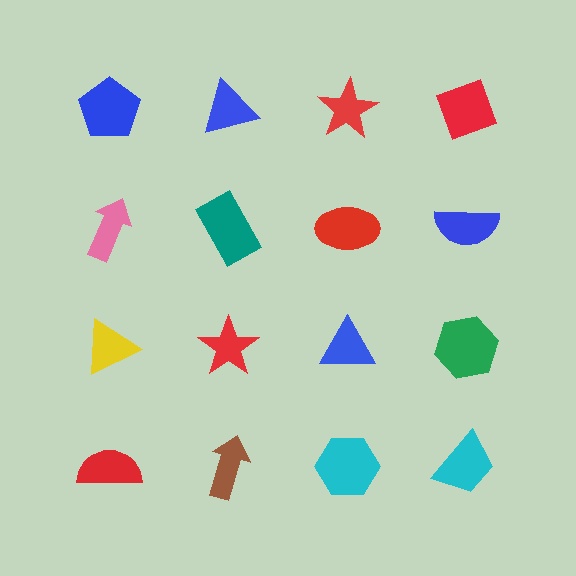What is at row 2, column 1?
A pink arrow.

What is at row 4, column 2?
A brown arrow.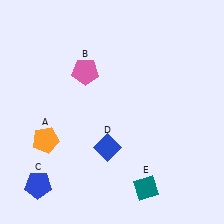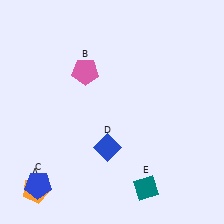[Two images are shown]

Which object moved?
The orange pentagon (A) moved down.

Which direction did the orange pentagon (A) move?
The orange pentagon (A) moved down.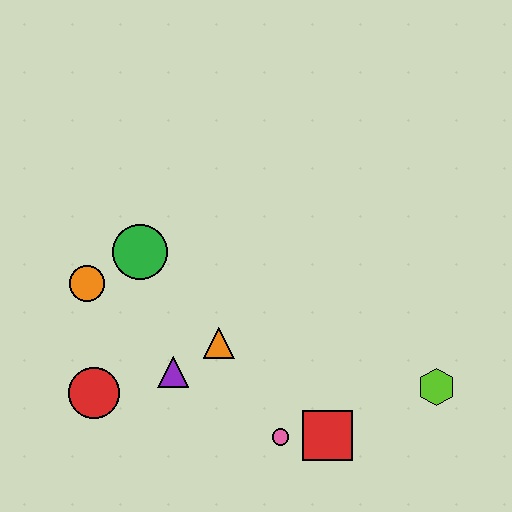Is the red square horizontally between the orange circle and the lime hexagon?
Yes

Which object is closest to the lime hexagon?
The red square is closest to the lime hexagon.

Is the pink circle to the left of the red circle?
No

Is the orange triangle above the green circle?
No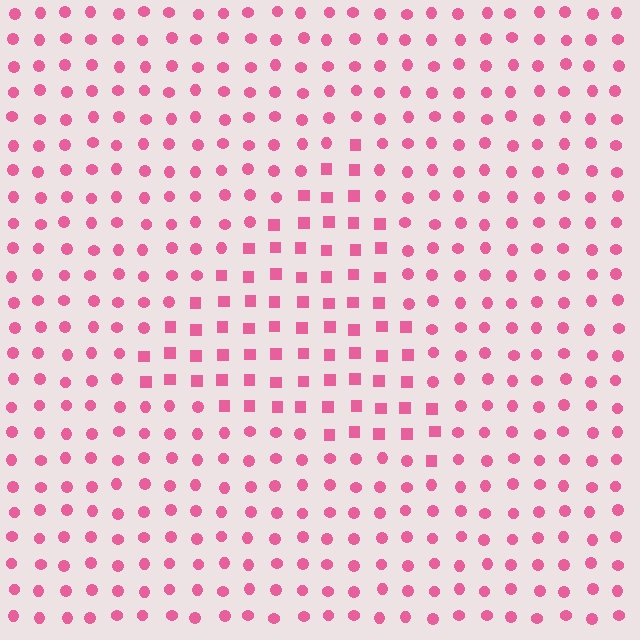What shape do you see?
I see a triangle.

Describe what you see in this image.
The image is filled with small pink elements arranged in a uniform grid. A triangle-shaped region contains squares, while the surrounding area contains circles. The boundary is defined purely by the change in element shape.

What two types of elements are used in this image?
The image uses squares inside the triangle region and circles outside it.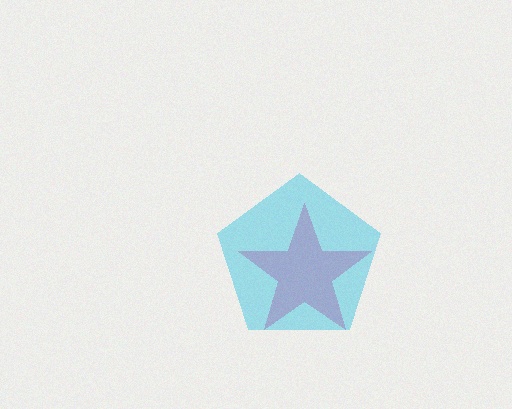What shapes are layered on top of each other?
The layered shapes are: a pink star, a cyan pentagon.